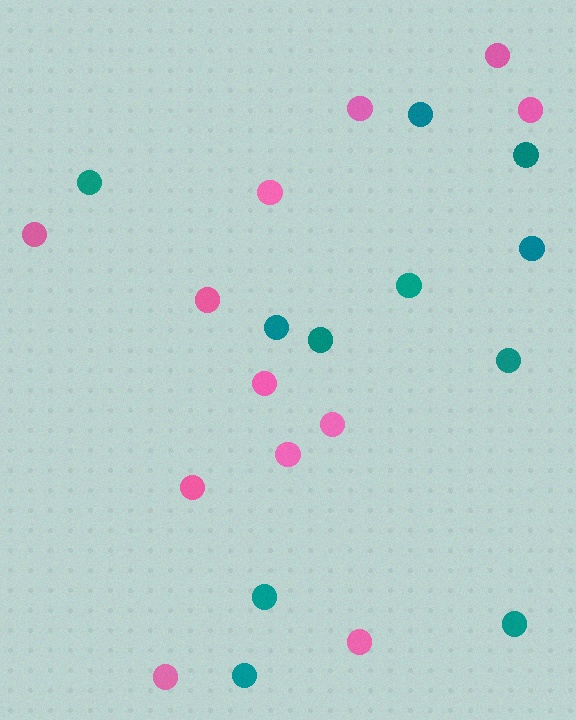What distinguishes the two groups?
There are 2 groups: one group of pink circles (12) and one group of teal circles (11).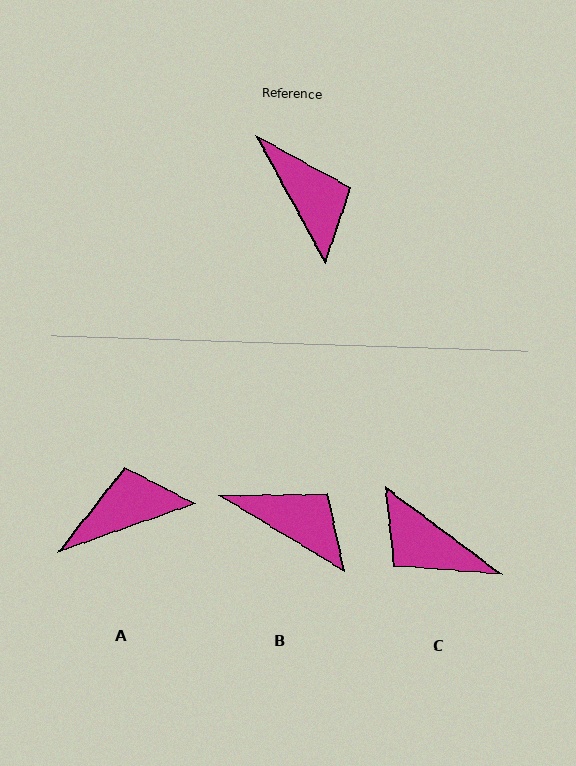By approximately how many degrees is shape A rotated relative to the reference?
Approximately 81 degrees counter-clockwise.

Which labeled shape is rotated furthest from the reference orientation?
C, about 156 degrees away.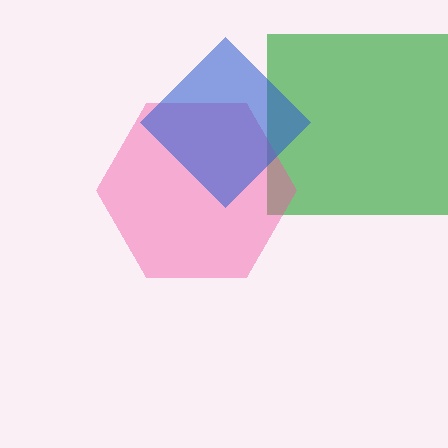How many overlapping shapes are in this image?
There are 3 overlapping shapes in the image.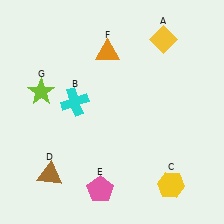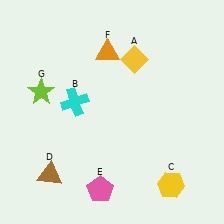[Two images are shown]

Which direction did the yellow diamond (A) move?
The yellow diamond (A) moved left.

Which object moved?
The yellow diamond (A) moved left.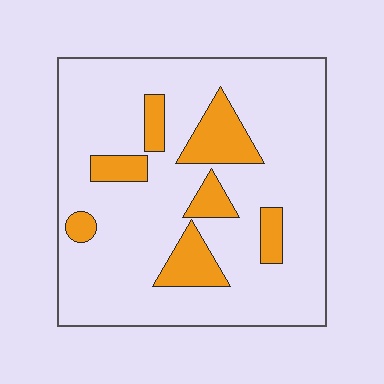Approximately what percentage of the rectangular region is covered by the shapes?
Approximately 15%.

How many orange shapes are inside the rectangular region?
7.